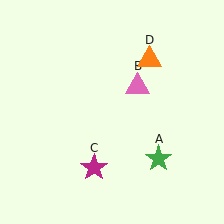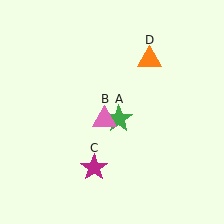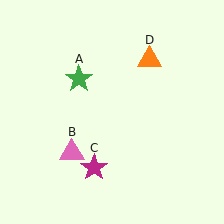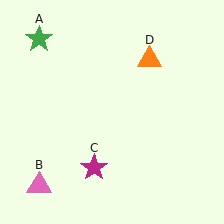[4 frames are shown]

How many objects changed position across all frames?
2 objects changed position: green star (object A), pink triangle (object B).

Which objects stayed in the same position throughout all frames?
Magenta star (object C) and orange triangle (object D) remained stationary.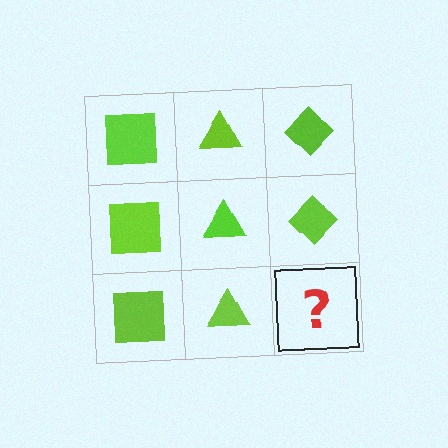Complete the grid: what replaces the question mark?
The question mark should be replaced with a lime diamond.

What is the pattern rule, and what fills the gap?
The rule is that each column has a consistent shape. The gap should be filled with a lime diamond.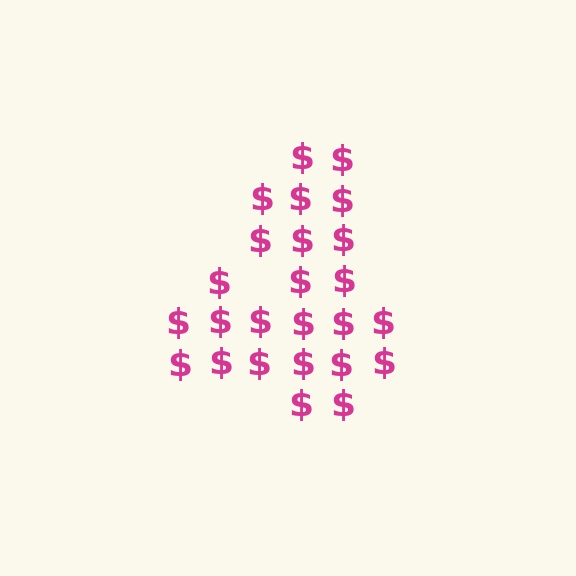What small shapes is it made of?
It is made of small dollar signs.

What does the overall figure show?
The overall figure shows the digit 4.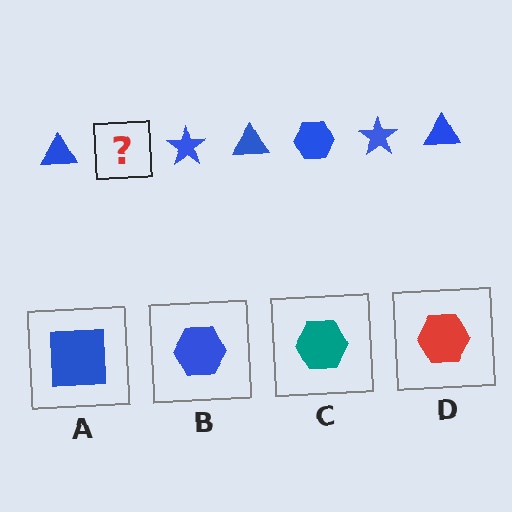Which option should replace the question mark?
Option B.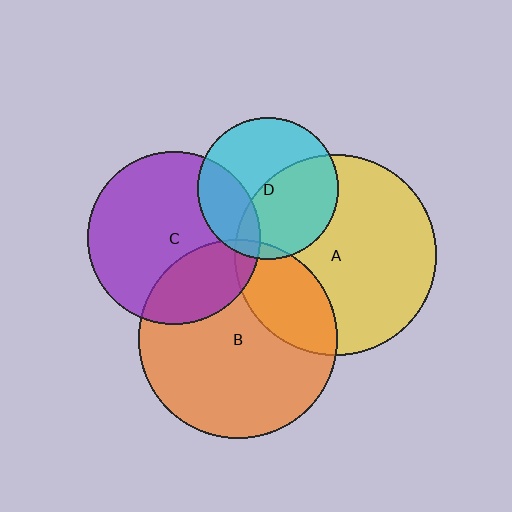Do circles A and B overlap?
Yes.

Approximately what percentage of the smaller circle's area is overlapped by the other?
Approximately 25%.